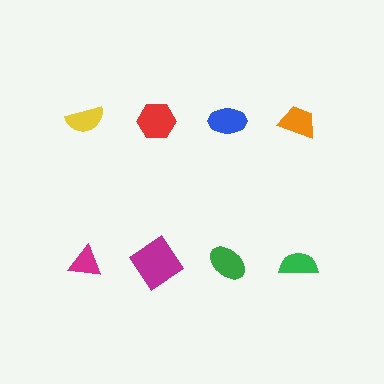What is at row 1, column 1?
A yellow semicircle.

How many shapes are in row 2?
4 shapes.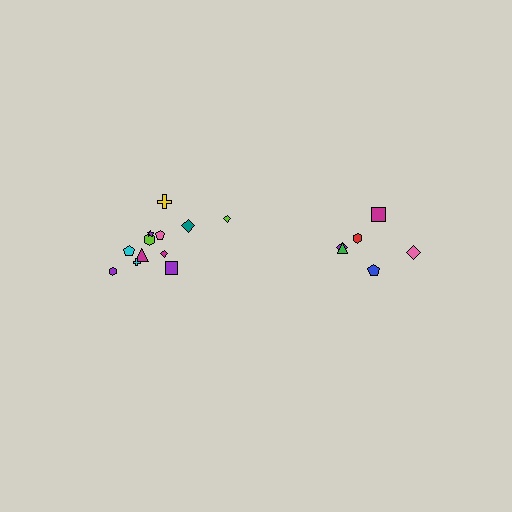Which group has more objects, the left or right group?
The left group.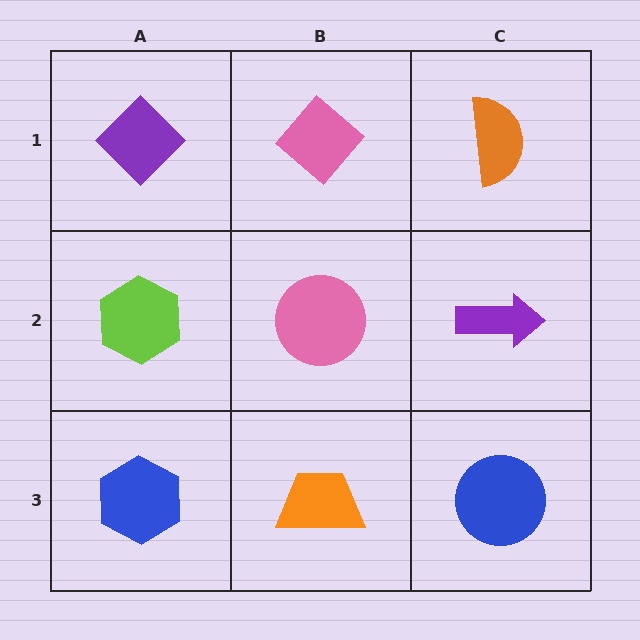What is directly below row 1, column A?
A lime hexagon.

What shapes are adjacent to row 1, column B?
A pink circle (row 2, column B), a purple diamond (row 1, column A), an orange semicircle (row 1, column C).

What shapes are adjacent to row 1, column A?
A lime hexagon (row 2, column A), a pink diamond (row 1, column B).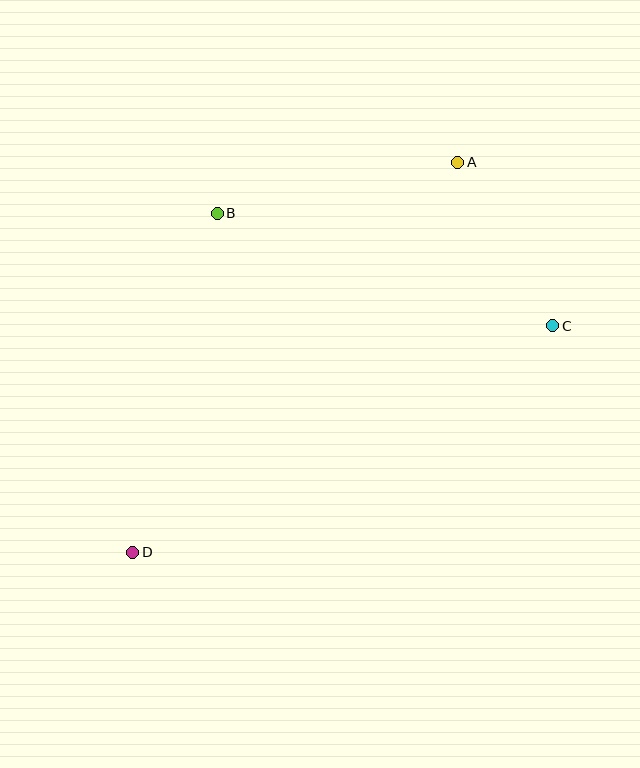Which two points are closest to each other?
Points A and C are closest to each other.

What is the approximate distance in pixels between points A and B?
The distance between A and B is approximately 246 pixels.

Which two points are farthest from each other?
Points A and D are farthest from each other.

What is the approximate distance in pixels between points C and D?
The distance between C and D is approximately 478 pixels.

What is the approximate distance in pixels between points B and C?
The distance between B and C is approximately 354 pixels.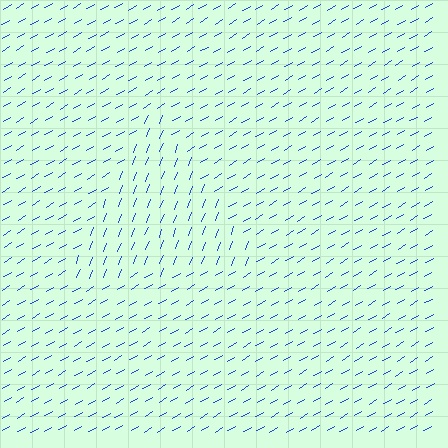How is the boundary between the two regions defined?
The boundary is defined purely by a change in line orientation (approximately 38 degrees difference). All lines are the same color and thickness.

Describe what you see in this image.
The image is filled with small blue line segments. A triangle region in the image has lines oriented differently from the surrounding lines, creating a visible texture boundary.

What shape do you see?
I see a triangle.